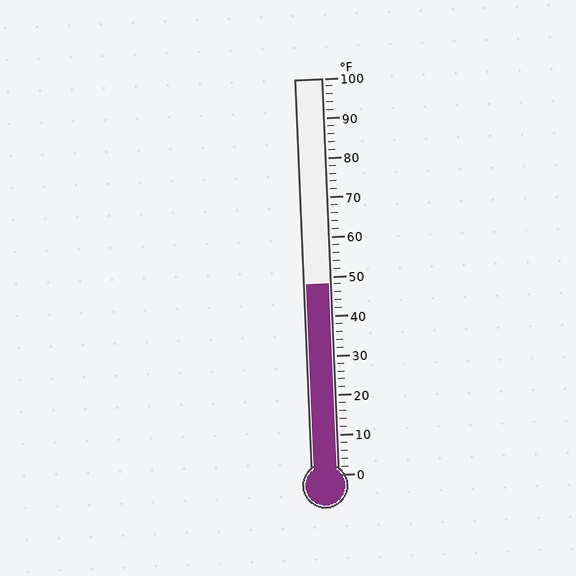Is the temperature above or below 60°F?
The temperature is below 60°F.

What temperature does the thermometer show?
The thermometer shows approximately 48°F.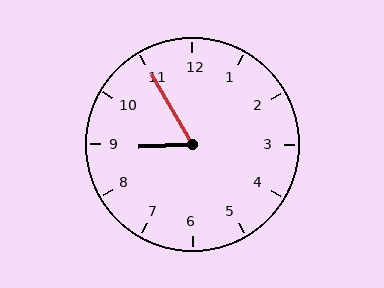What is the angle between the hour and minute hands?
Approximately 62 degrees.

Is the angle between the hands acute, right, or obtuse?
It is acute.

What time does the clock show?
8:55.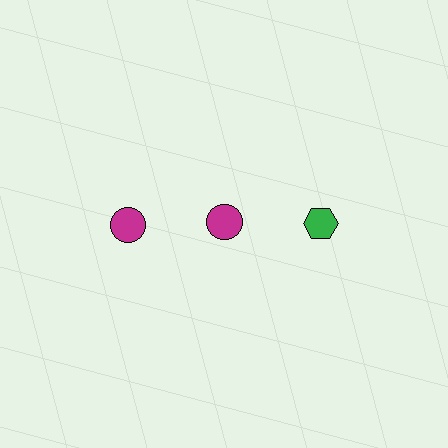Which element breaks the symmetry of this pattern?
The green hexagon in the top row, center column breaks the symmetry. All other shapes are magenta circles.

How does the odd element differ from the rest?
It differs in both color (green instead of magenta) and shape (hexagon instead of circle).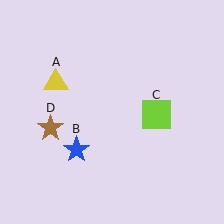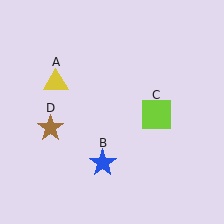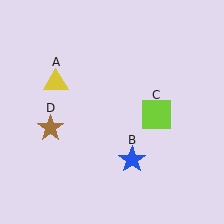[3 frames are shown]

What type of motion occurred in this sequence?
The blue star (object B) rotated counterclockwise around the center of the scene.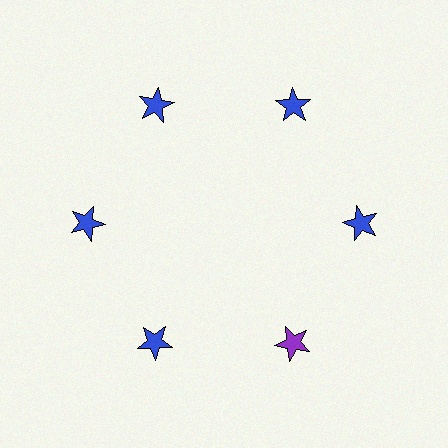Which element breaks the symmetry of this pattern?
The purple star at roughly the 5 o'clock position breaks the symmetry. All other shapes are blue stars.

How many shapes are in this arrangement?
There are 6 shapes arranged in a ring pattern.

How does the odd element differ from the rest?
It has a different color: purple instead of blue.